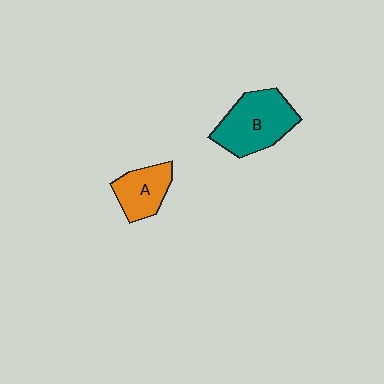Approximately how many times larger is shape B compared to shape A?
Approximately 1.6 times.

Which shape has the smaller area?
Shape A (orange).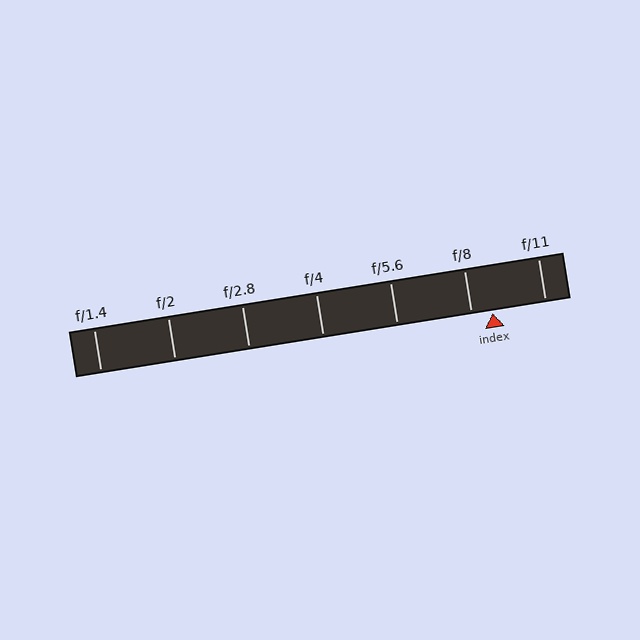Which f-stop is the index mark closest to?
The index mark is closest to f/8.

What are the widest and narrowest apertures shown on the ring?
The widest aperture shown is f/1.4 and the narrowest is f/11.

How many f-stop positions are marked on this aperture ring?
There are 7 f-stop positions marked.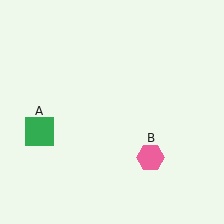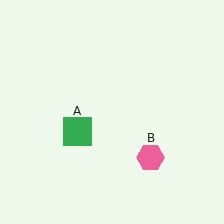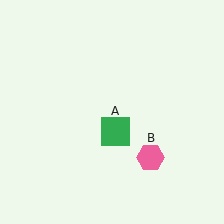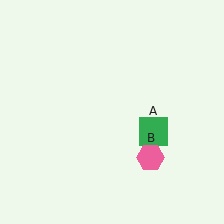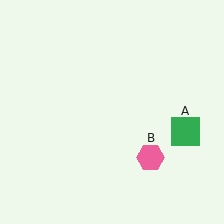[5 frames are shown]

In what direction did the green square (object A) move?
The green square (object A) moved right.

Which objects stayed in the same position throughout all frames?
Pink hexagon (object B) remained stationary.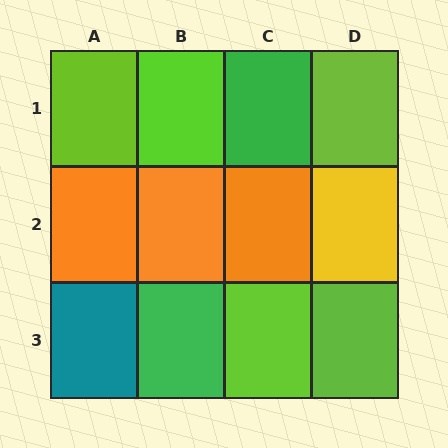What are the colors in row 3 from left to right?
Teal, green, lime, lime.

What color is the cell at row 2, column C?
Orange.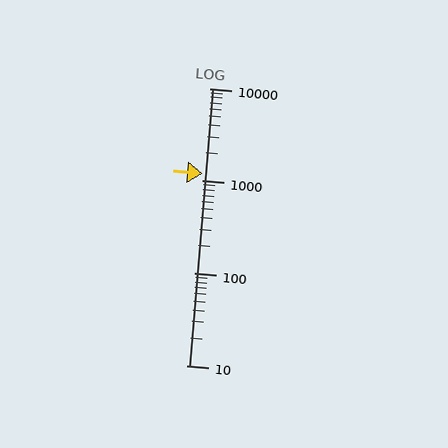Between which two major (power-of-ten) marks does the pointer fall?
The pointer is between 1000 and 10000.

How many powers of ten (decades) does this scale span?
The scale spans 3 decades, from 10 to 10000.